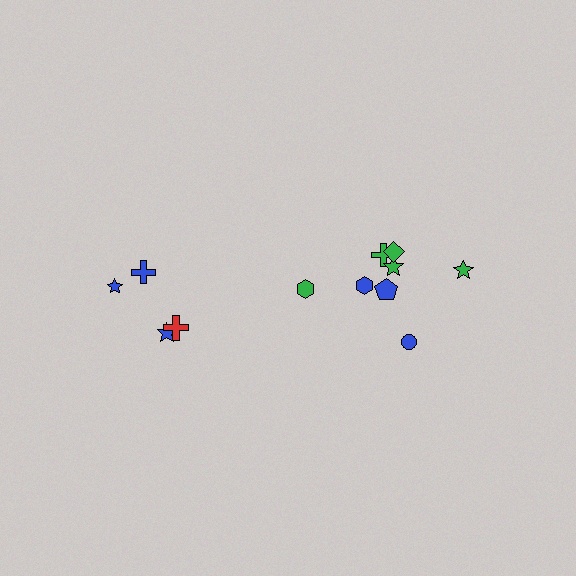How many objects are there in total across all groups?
There are 12 objects.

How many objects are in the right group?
There are 8 objects.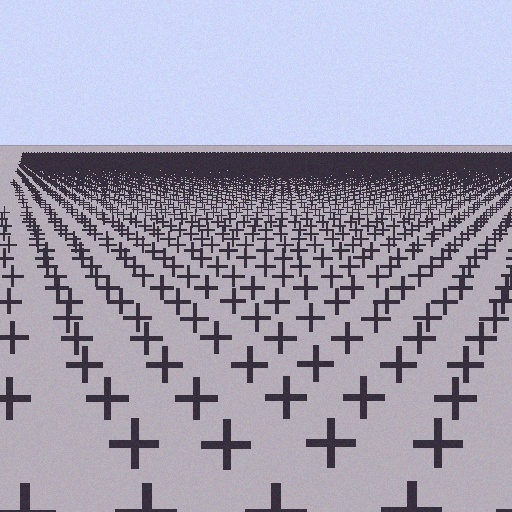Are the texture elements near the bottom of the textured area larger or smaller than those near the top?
Larger. Near the bottom, elements are closer to the viewer and appear at a bigger on-screen size.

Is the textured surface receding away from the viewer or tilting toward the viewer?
The surface is receding away from the viewer. Texture elements get smaller and denser toward the top.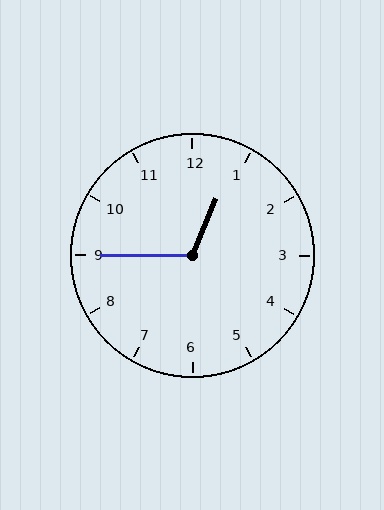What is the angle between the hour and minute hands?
Approximately 112 degrees.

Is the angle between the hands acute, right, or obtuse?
It is obtuse.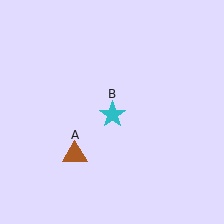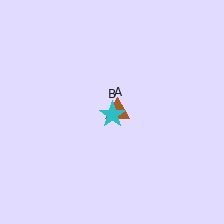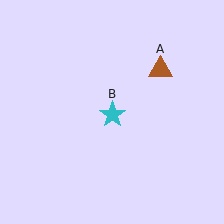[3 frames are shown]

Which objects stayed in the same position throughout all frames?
Cyan star (object B) remained stationary.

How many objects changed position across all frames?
1 object changed position: brown triangle (object A).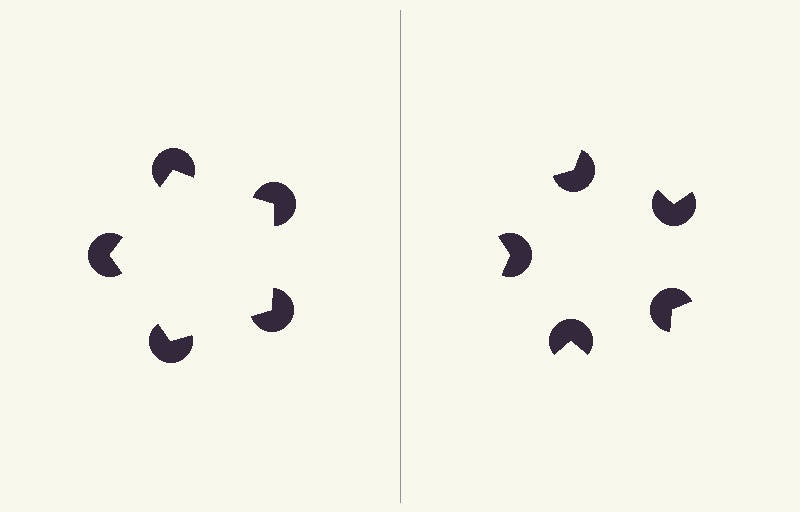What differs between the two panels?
The pac-man discs are positioned identically on both sides; only the wedge orientations differ. On the left they align to a pentagon; on the right they are misaligned.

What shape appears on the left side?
An illusory pentagon.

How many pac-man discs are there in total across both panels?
10 — 5 on each side.